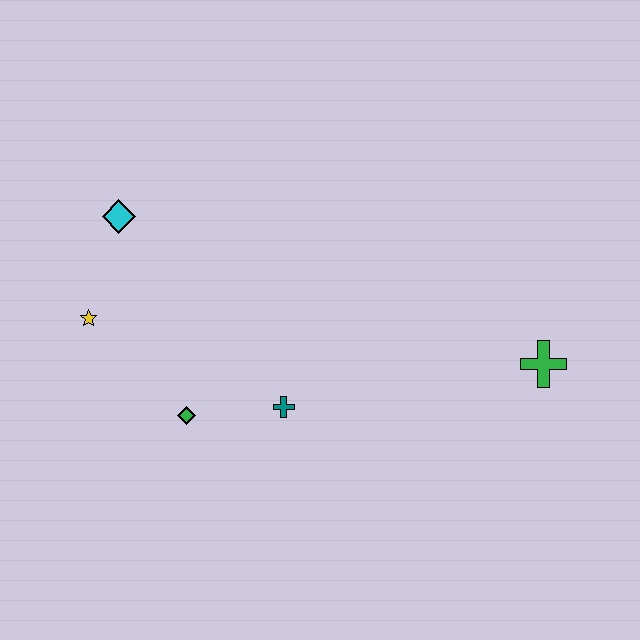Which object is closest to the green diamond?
The teal cross is closest to the green diamond.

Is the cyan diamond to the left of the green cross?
Yes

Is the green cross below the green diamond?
No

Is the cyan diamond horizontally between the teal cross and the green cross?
No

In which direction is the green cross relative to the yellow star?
The green cross is to the right of the yellow star.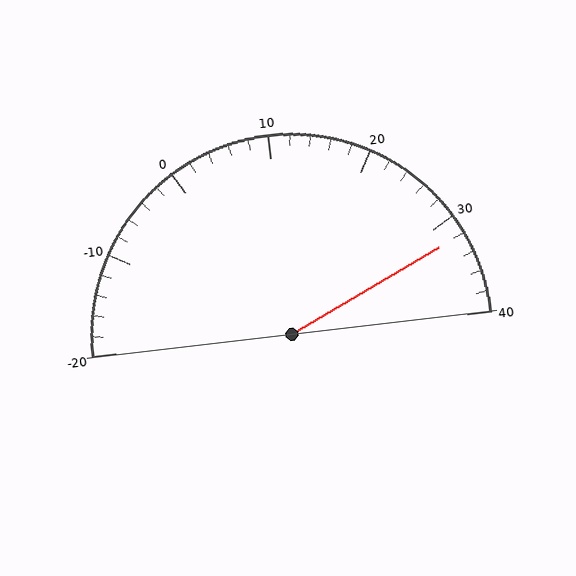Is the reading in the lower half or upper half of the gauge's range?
The reading is in the upper half of the range (-20 to 40).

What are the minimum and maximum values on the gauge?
The gauge ranges from -20 to 40.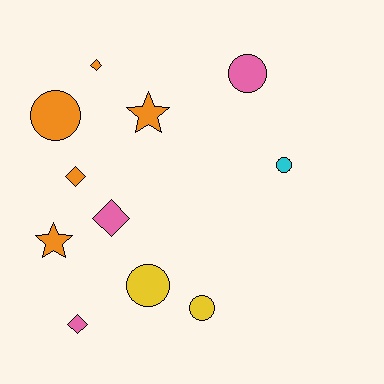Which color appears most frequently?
Orange, with 5 objects.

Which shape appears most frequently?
Circle, with 5 objects.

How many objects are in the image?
There are 11 objects.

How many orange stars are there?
There are 2 orange stars.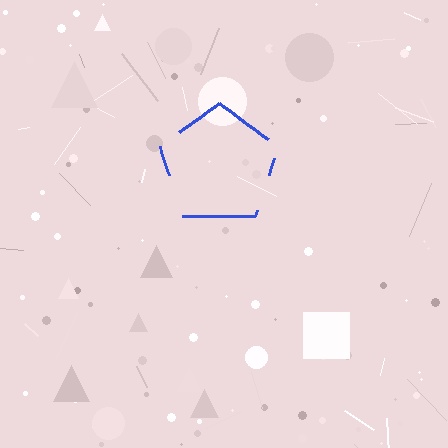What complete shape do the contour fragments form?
The contour fragments form a pentagon.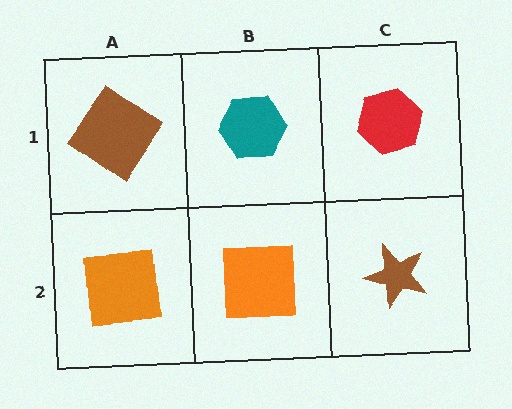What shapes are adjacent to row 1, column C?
A brown star (row 2, column C), a teal hexagon (row 1, column B).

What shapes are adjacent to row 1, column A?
An orange square (row 2, column A), a teal hexagon (row 1, column B).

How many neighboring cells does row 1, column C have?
2.